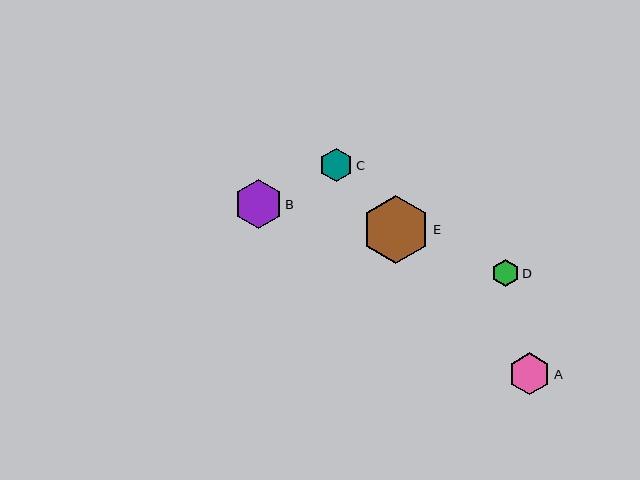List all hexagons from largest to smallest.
From largest to smallest: E, B, A, C, D.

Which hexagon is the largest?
Hexagon E is the largest with a size of approximately 68 pixels.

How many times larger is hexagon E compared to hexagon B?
Hexagon E is approximately 1.4 times the size of hexagon B.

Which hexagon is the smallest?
Hexagon D is the smallest with a size of approximately 27 pixels.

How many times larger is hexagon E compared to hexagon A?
Hexagon E is approximately 1.6 times the size of hexagon A.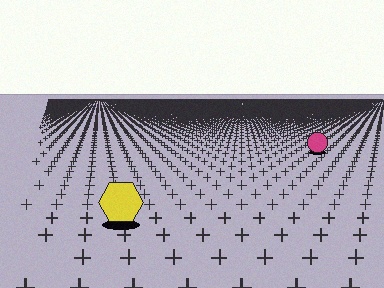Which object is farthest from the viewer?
The magenta circle is farthest from the viewer. It appears smaller and the ground texture around it is denser.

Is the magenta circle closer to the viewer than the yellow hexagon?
No. The yellow hexagon is closer — you can tell from the texture gradient: the ground texture is coarser near it.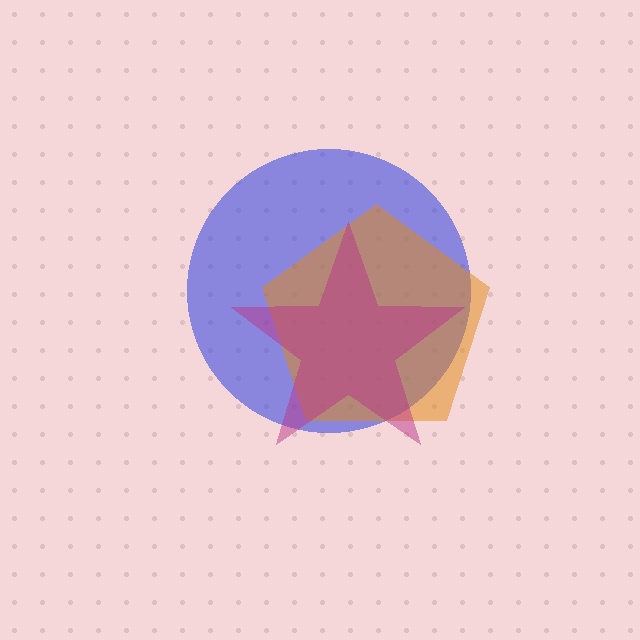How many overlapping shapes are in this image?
There are 3 overlapping shapes in the image.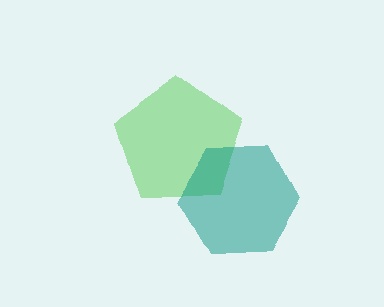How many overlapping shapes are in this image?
There are 2 overlapping shapes in the image.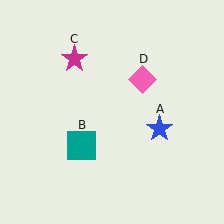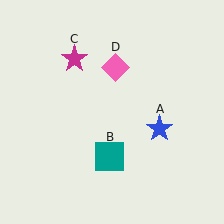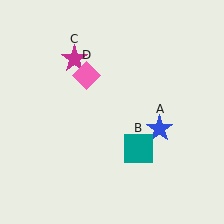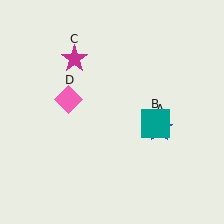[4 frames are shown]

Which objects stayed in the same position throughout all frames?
Blue star (object A) and magenta star (object C) remained stationary.